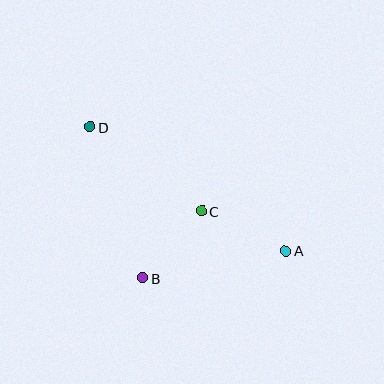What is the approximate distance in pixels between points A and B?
The distance between A and B is approximately 146 pixels.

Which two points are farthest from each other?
Points A and D are farthest from each other.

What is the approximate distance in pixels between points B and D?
The distance between B and D is approximately 160 pixels.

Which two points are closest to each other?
Points B and C are closest to each other.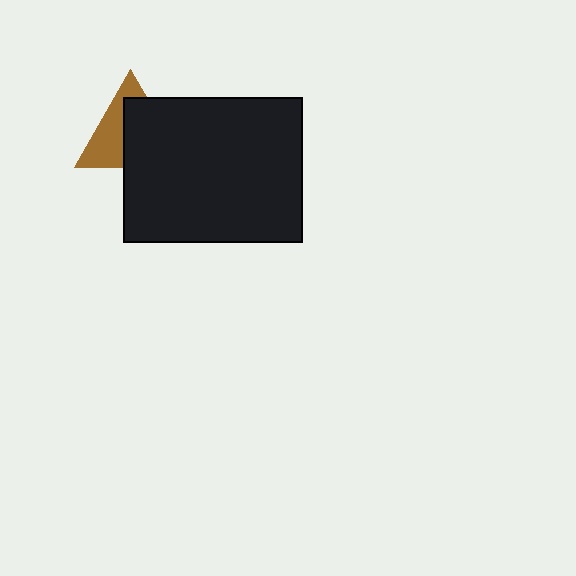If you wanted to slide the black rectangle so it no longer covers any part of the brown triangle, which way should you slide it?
Slide it toward the lower-right — that is the most direct way to separate the two shapes.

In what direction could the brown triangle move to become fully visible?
The brown triangle could move toward the upper-left. That would shift it out from behind the black rectangle entirely.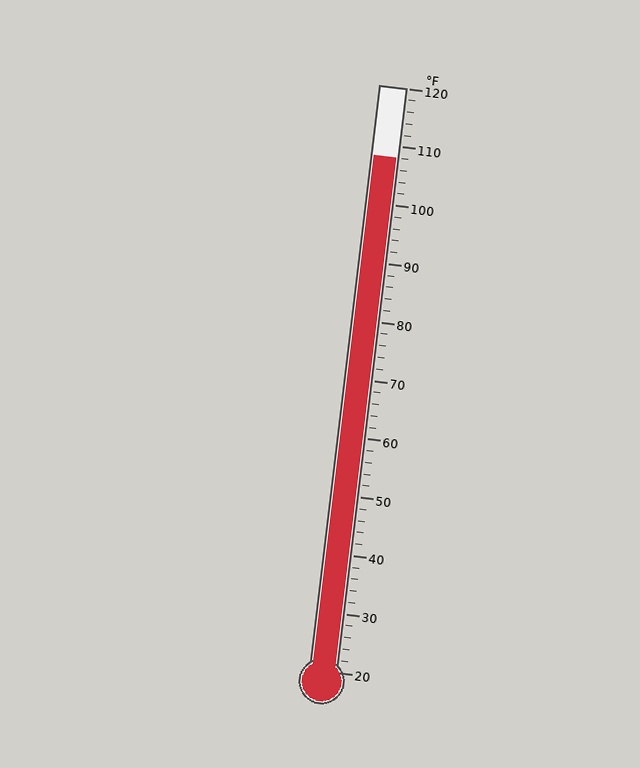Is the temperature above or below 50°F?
The temperature is above 50°F.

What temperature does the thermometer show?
The thermometer shows approximately 108°F.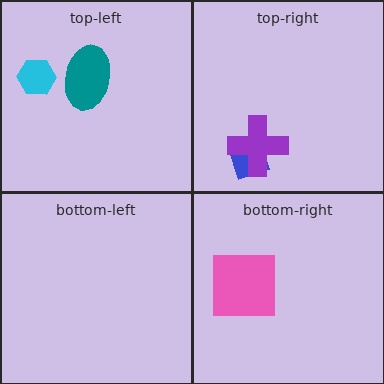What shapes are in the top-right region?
The blue diamond, the purple cross.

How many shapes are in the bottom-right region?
1.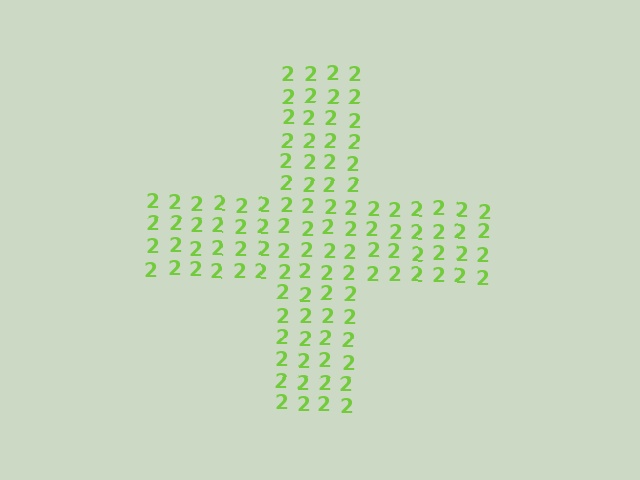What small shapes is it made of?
It is made of small digit 2's.